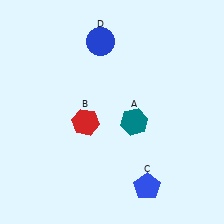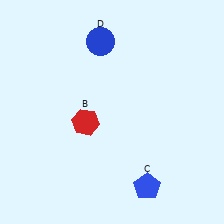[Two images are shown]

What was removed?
The teal hexagon (A) was removed in Image 2.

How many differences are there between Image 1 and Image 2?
There is 1 difference between the two images.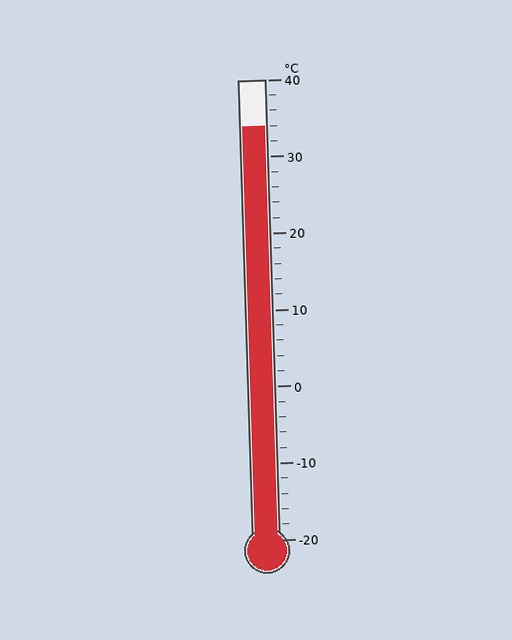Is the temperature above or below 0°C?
The temperature is above 0°C.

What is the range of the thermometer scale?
The thermometer scale ranges from -20°C to 40°C.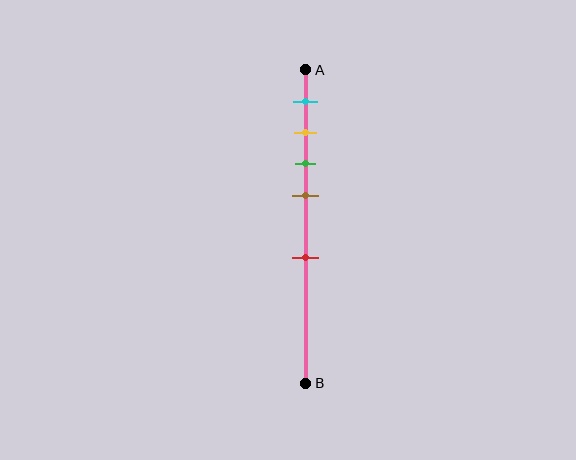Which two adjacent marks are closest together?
The yellow and green marks are the closest adjacent pair.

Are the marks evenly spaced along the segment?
No, the marks are not evenly spaced.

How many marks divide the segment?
There are 5 marks dividing the segment.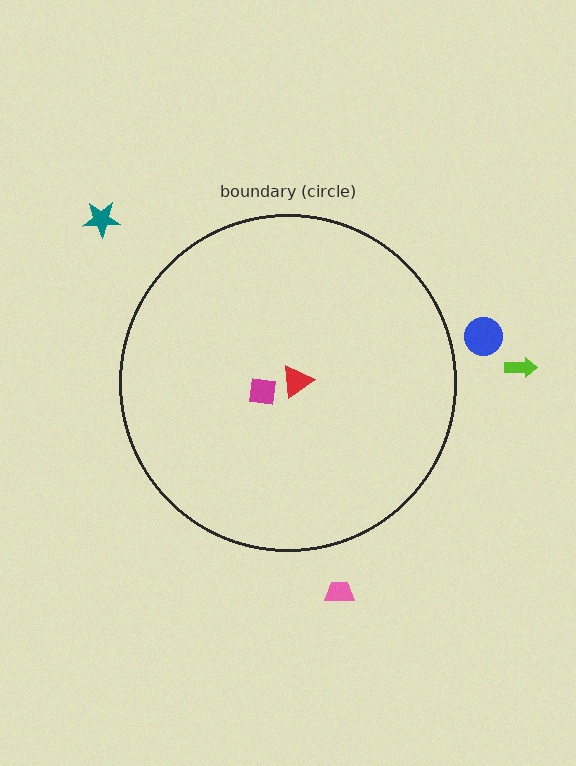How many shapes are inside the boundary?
2 inside, 4 outside.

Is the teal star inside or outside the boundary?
Outside.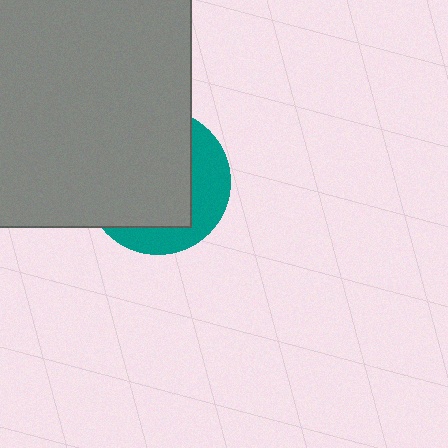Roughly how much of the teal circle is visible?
A small part of it is visible (roughly 33%).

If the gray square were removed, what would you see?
You would see the complete teal circle.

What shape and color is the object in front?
The object in front is a gray square.